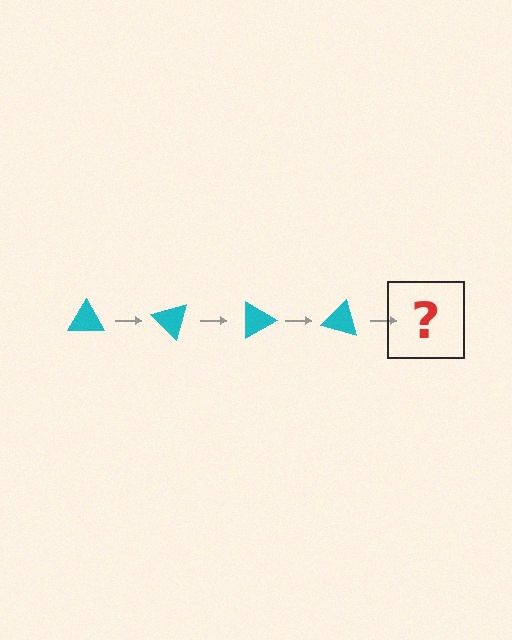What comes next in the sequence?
The next element should be a cyan triangle rotated 180 degrees.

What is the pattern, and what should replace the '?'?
The pattern is that the triangle rotates 45 degrees each step. The '?' should be a cyan triangle rotated 180 degrees.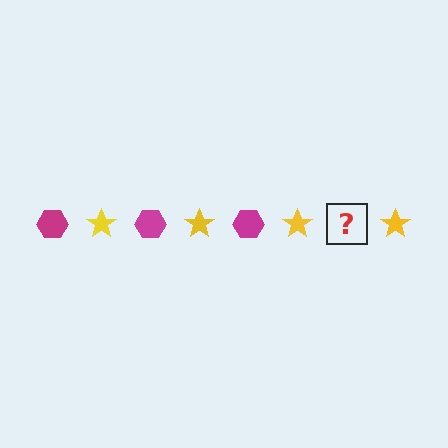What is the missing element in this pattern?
The missing element is a magenta hexagon.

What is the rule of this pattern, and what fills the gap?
The rule is that the pattern alternates between magenta hexagon and yellow star. The gap should be filled with a magenta hexagon.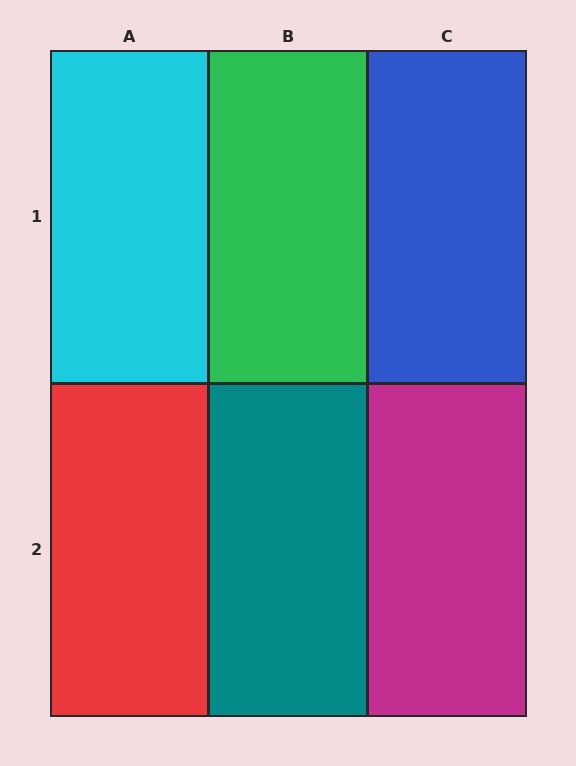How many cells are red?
1 cell is red.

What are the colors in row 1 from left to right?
Cyan, green, blue.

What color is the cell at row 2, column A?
Red.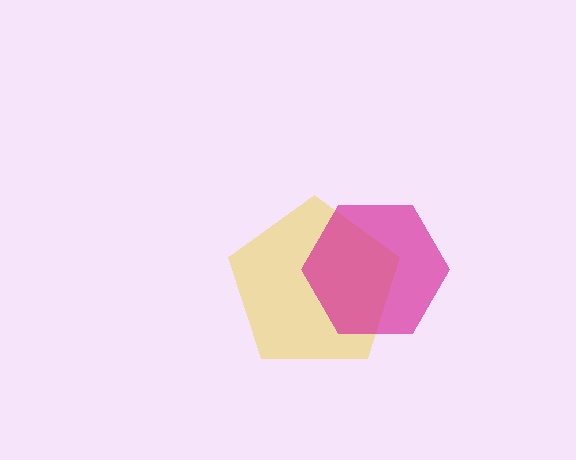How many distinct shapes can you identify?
There are 2 distinct shapes: a yellow pentagon, a magenta hexagon.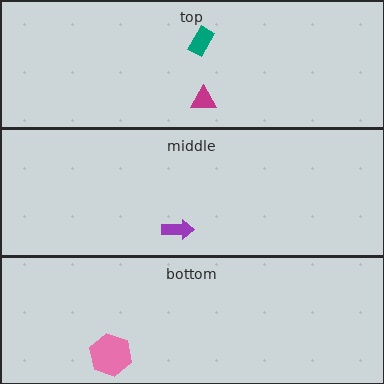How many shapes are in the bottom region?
1.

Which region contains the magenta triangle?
The top region.